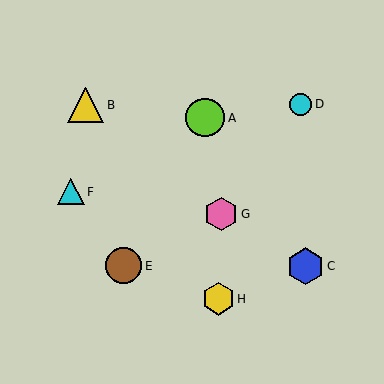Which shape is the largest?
The lime circle (labeled A) is the largest.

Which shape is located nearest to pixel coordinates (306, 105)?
The cyan circle (labeled D) at (301, 104) is nearest to that location.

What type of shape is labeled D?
Shape D is a cyan circle.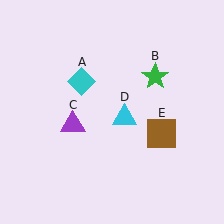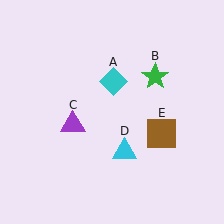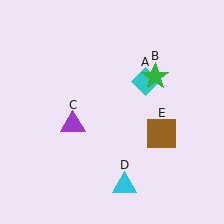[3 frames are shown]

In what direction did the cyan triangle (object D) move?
The cyan triangle (object D) moved down.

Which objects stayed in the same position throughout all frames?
Green star (object B) and purple triangle (object C) and brown square (object E) remained stationary.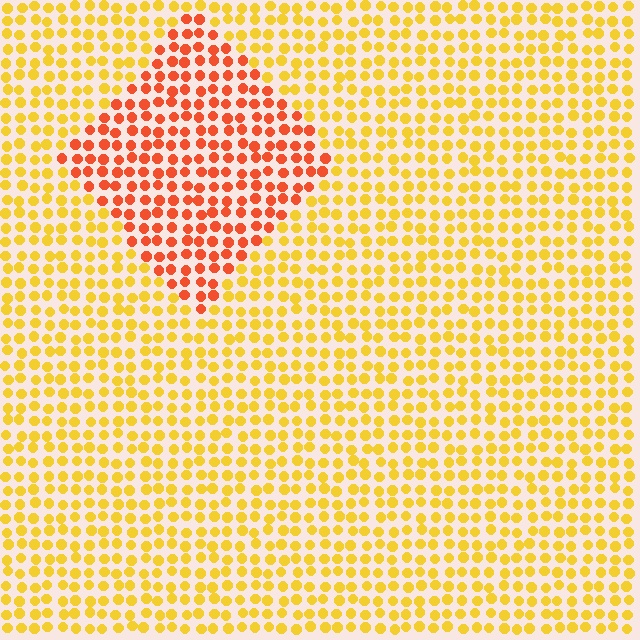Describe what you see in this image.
The image is filled with small yellow elements in a uniform arrangement. A diamond-shaped region is visible where the elements are tinted to a slightly different hue, forming a subtle color boundary.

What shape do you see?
I see a diamond.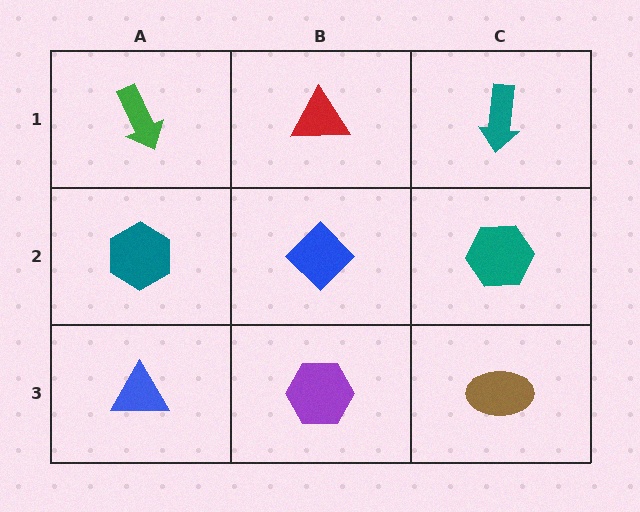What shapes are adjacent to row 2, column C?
A teal arrow (row 1, column C), a brown ellipse (row 3, column C), a blue diamond (row 2, column B).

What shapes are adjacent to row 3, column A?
A teal hexagon (row 2, column A), a purple hexagon (row 3, column B).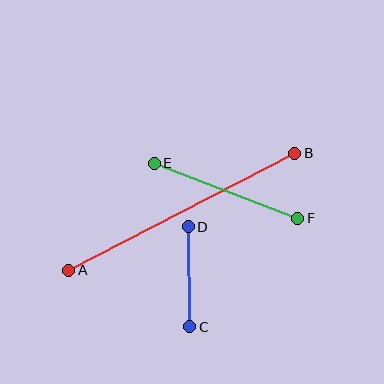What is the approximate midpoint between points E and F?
The midpoint is at approximately (226, 191) pixels.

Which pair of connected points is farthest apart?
Points A and B are farthest apart.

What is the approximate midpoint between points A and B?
The midpoint is at approximately (182, 212) pixels.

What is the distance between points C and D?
The distance is approximately 100 pixels.